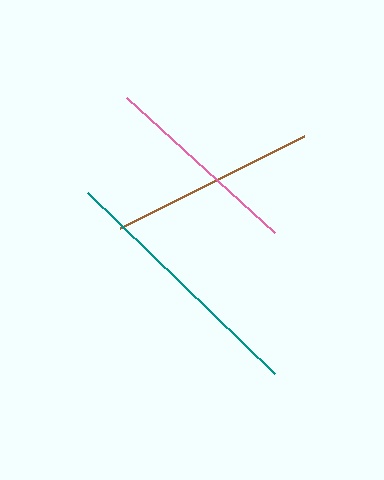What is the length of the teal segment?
The teal segment is approximately 261 pixels long.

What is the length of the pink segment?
The pink segment is approximately 201 pixels long.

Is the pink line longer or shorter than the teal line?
The teal line is longer than the pink line.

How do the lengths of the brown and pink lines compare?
The brown and pink lines are approximately the same length.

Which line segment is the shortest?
The pink line is the shortest at approximately 201 pixels.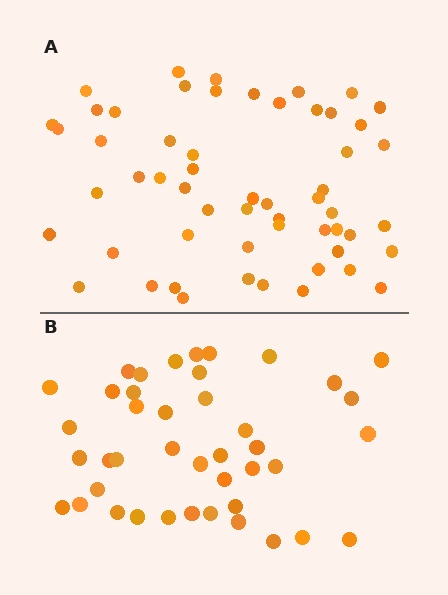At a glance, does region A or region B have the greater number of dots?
Region A (the top region) has more dots.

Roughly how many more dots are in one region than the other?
Region A has approximately 15 more dots than region B.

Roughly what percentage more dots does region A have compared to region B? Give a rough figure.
About 35% more.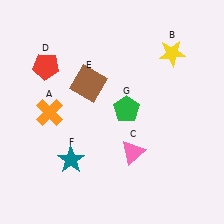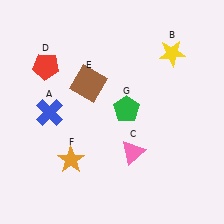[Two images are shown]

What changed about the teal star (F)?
In Image 1, F is teal. In Image 2, it changed to orange.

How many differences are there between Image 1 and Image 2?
There are 2 differences between the two images.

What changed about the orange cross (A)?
In Image 1, A is orange. In Image 2, it changed to blue.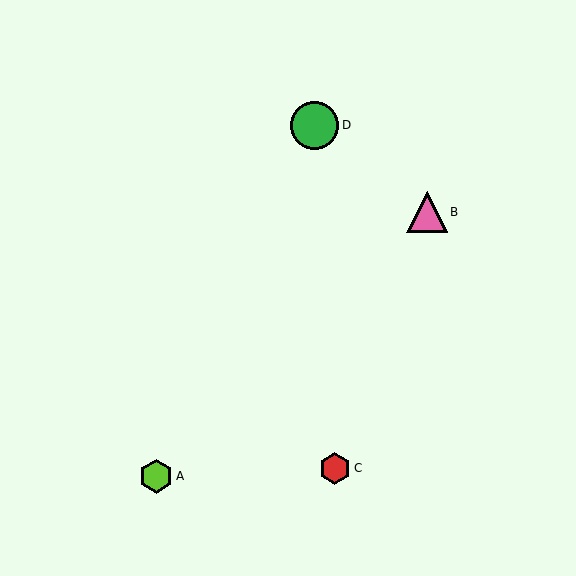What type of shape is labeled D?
Shape D is a green circle.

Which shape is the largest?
The green circle (labeled D) is the largest.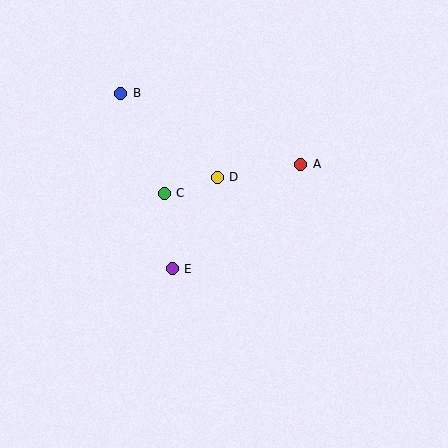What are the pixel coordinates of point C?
Point C is at (164, 193).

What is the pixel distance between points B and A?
The distance between B and A is 194 pixels.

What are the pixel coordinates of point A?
Point A is at (301, 164).